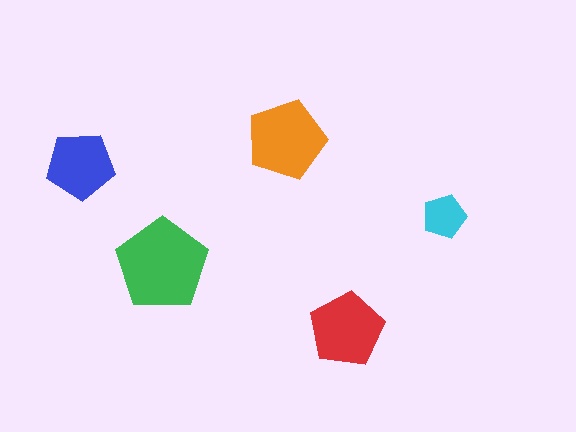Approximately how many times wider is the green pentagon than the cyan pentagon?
About 2 times wider.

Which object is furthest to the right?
The cyan pentagon is rightmost.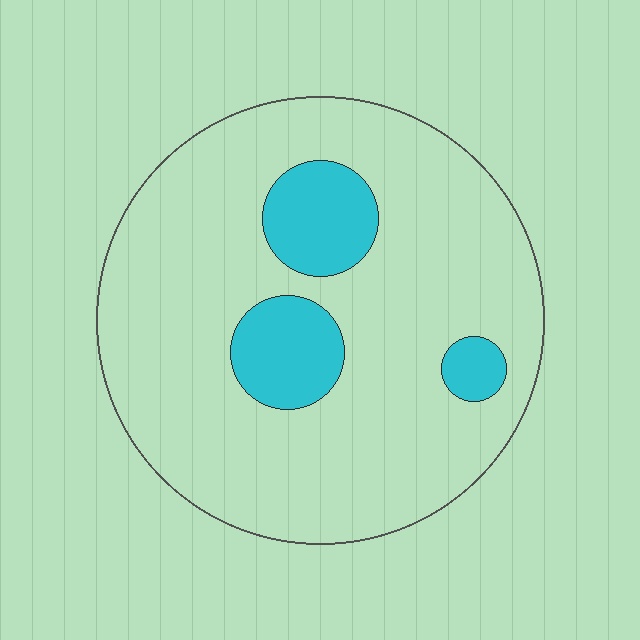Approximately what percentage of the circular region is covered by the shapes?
Approximately 15%.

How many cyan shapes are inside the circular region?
3.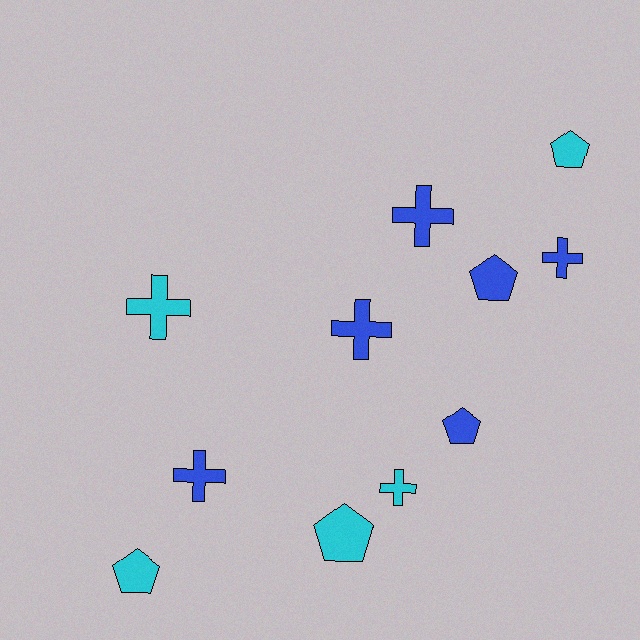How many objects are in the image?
There are 11 objects.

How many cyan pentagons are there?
There are 3 cyan pentagons.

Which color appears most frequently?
Blue, with 6 objects.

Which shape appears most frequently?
Cross, with 6 objects.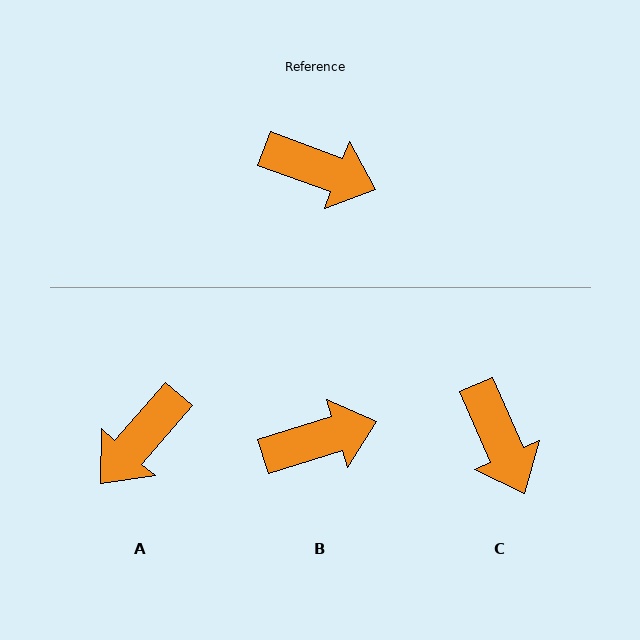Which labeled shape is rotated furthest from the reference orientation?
A, about 111 degrees away.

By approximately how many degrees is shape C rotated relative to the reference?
Approximately 46 degrees clockwise.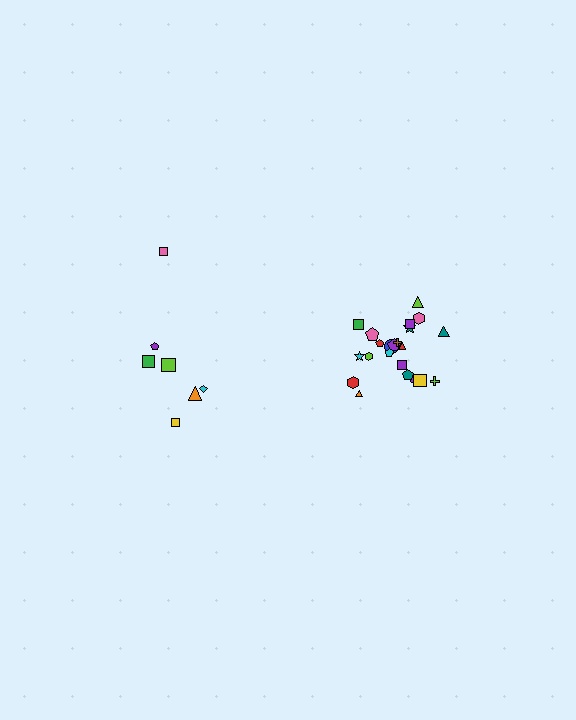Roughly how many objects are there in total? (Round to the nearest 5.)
Roughly 30 objects in total.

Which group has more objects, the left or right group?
The right group.